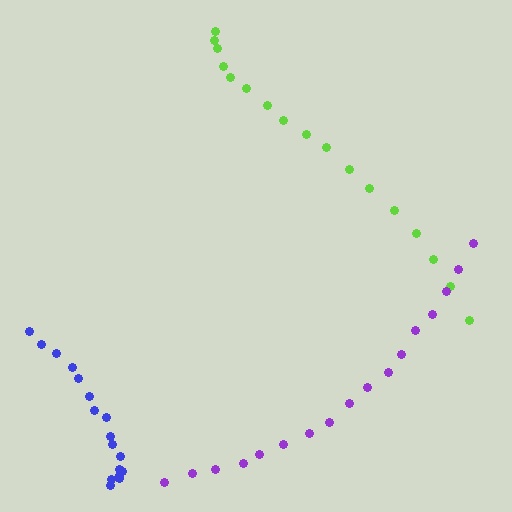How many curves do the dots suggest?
There are 3 distinct paths.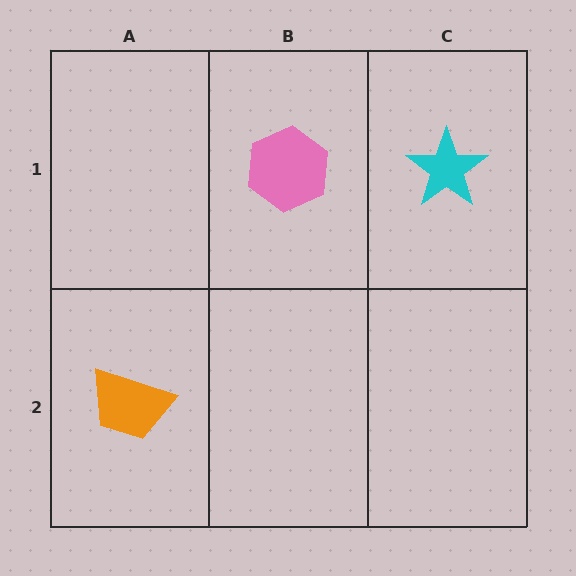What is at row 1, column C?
A cyan star.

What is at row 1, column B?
A pink hexagon.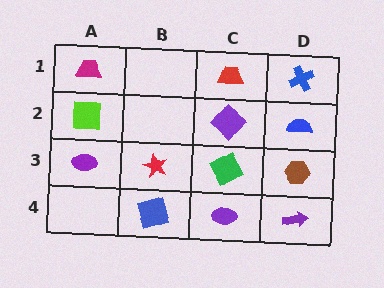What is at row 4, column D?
A purple arrow.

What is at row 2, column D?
A blue semicircle.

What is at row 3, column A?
A purple ellipse.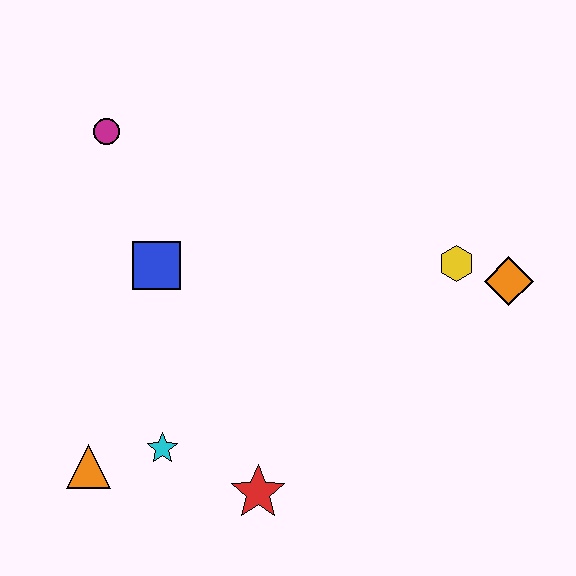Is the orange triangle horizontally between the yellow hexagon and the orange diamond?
No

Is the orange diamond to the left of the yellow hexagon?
No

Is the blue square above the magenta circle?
No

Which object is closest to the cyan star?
The orange triangle is closest to the cyan star.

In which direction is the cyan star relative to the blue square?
The cyan star is below the blue square.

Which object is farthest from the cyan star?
The orange diamond is farthest from the cyan star.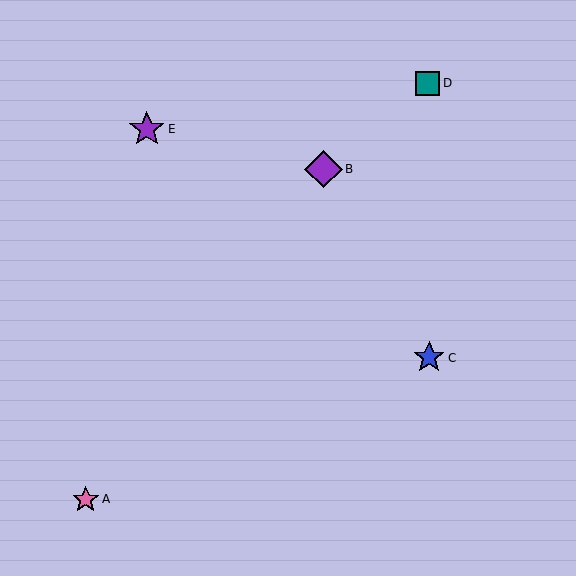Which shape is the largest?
The purple diamond (labeled B) is the largest.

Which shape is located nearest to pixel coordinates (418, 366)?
The blue star (labeled C) at (429, 358) is nearest to that location.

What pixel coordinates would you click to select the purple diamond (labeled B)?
Click at (323, 169) to select the purple diamond B.